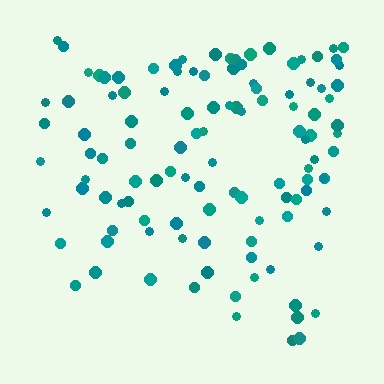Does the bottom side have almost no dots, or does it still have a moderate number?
Still a moderate number, just noticeably fewer than the top.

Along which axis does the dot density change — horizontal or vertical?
Vertical.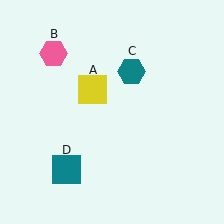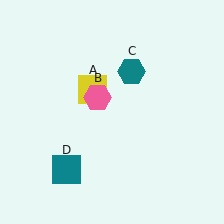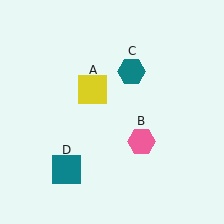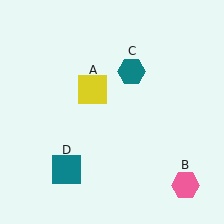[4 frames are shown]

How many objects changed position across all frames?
1 object changed position: pink hexagon (object B).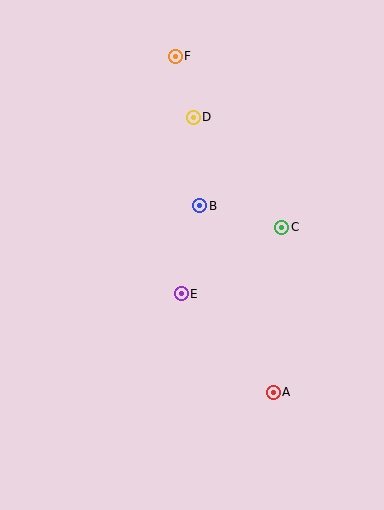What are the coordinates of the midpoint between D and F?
The midpoint between D and F is at (184, 87).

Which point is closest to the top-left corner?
Point F is closest to the top-left corner.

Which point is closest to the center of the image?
Point E at (181, 294) is closest to the center.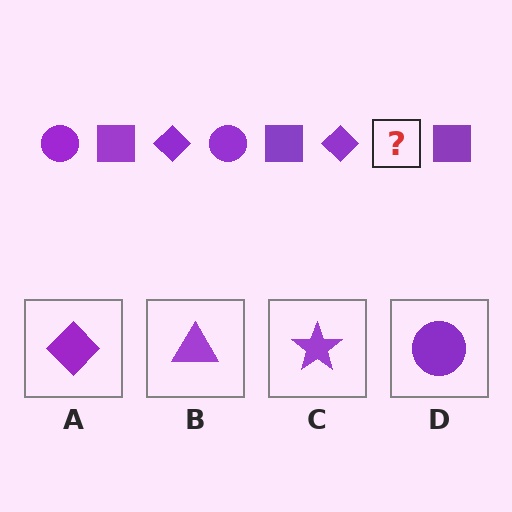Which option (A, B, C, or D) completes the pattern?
D.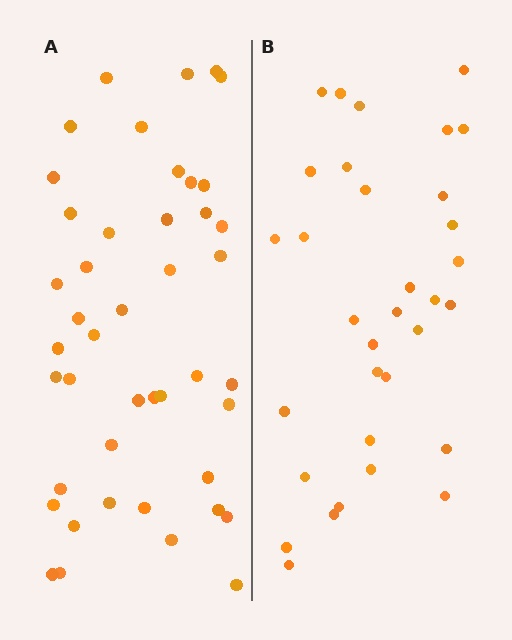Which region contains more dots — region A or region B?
Region A (the left region) has more dots.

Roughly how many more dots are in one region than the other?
Region A has roughly 12 or so more dots than region B.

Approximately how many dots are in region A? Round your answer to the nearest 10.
About 40 dots. (The exact count is 44, which rounds to 40.)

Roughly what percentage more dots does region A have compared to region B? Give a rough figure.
About 35% more.